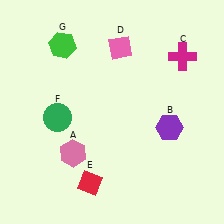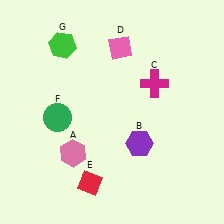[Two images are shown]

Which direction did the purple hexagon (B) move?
The purple hexagon (B) moved left.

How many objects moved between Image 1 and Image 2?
2 objects moved between the two images.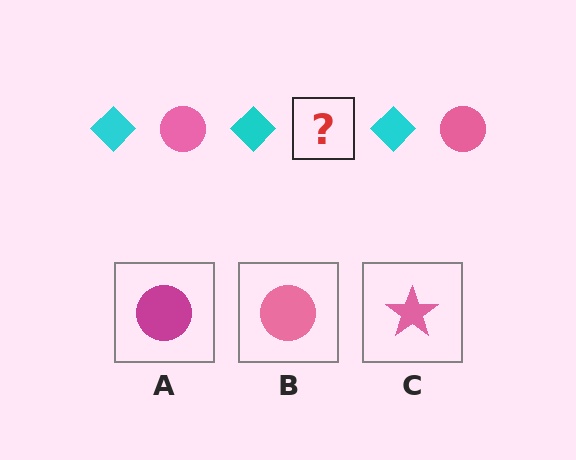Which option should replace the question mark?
Option B.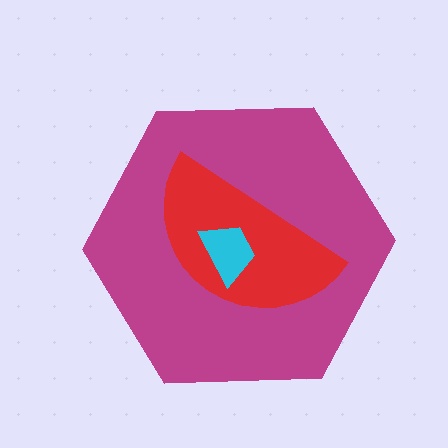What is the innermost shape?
The cyan trapezoid.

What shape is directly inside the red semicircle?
The cyan trapezoid.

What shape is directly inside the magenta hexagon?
The red semicircle.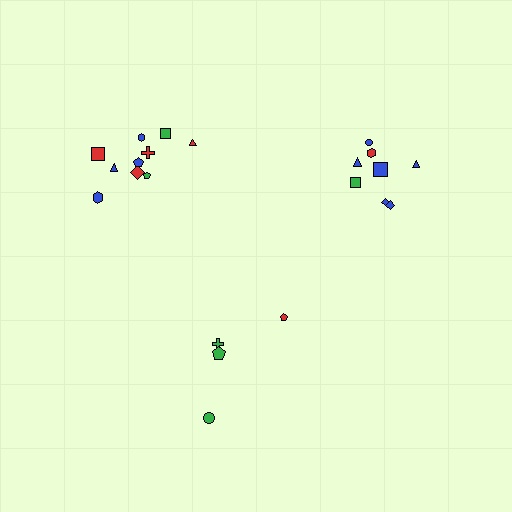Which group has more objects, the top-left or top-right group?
The top-left group.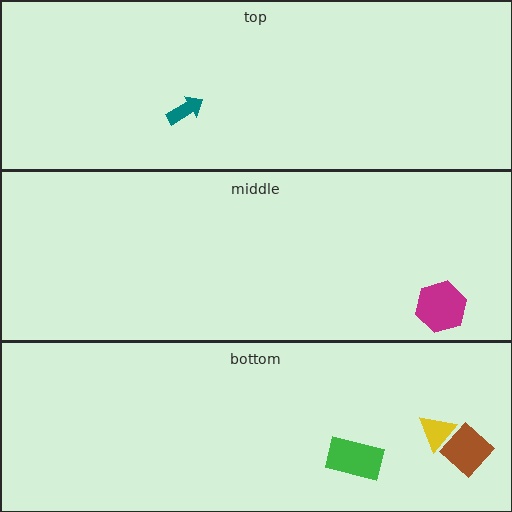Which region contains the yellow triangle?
The bottom region.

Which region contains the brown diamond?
The bottom region.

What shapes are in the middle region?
The magenta hexagon.